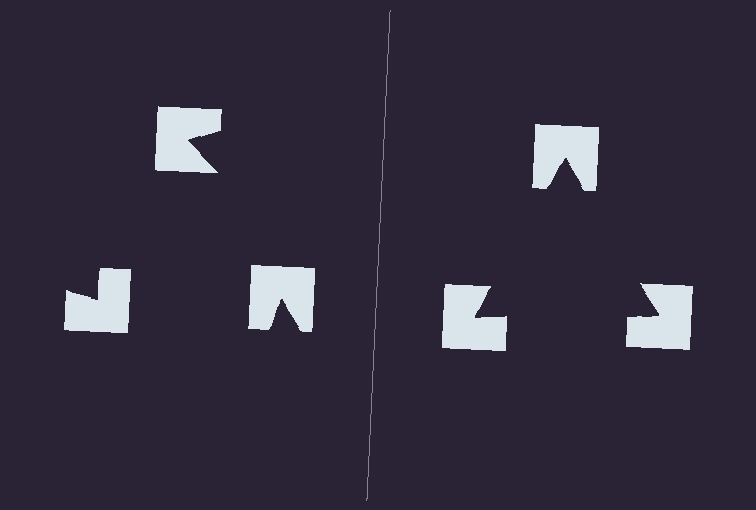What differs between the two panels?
The notched squares are positioned identically on both sides; only the wedge orientations differ. On the right they align to a triangle; on the left they are misaligned.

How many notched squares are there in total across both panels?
6 — 3 on each side.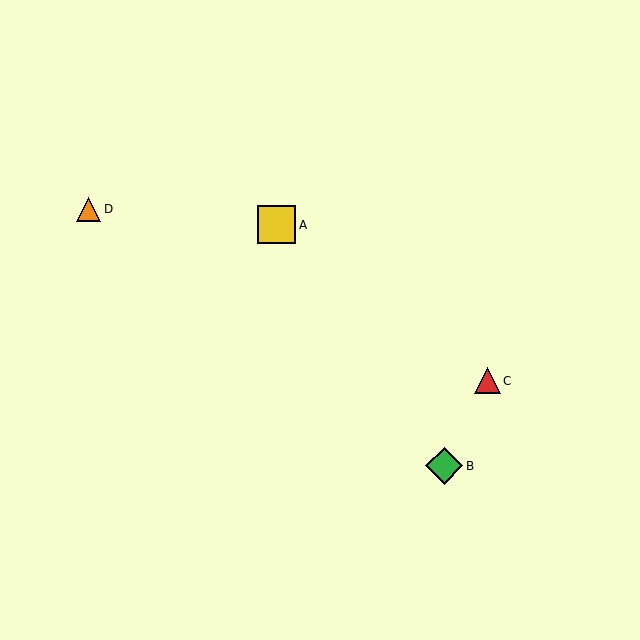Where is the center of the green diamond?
The center of the green diamond is at (444, 466).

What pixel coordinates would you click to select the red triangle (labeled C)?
Click at (487, 381) to select the red triangle C.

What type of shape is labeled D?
Shape D is an orange triangle.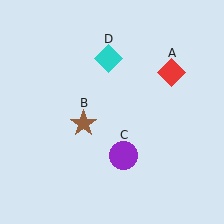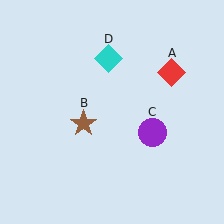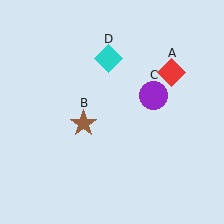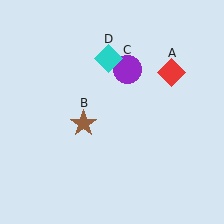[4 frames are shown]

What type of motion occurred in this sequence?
The purple circle (object C) rotated counterclockwise around the center of the scene.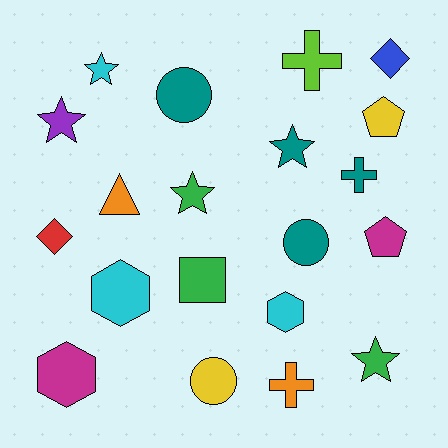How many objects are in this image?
There are 20 objects.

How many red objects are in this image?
There is 1 red object.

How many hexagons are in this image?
There are 3 hexagons.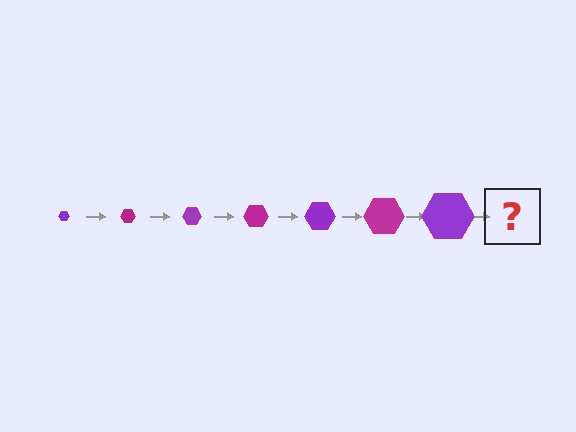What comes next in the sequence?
The next element should be a magenta hexagon, larger than the previous one.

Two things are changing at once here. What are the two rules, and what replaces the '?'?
The two rules are that the hexagon grows larger each step and the color cycles through purple and magenta. The '?' should be a magenta hexagon, larger than the previous one.